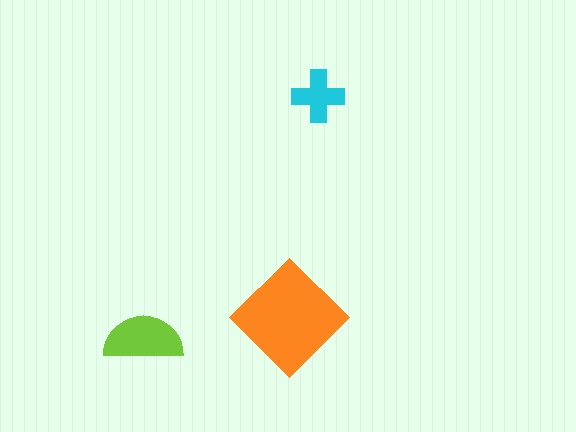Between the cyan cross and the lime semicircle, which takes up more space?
The lime semicircle.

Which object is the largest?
The orange diamond.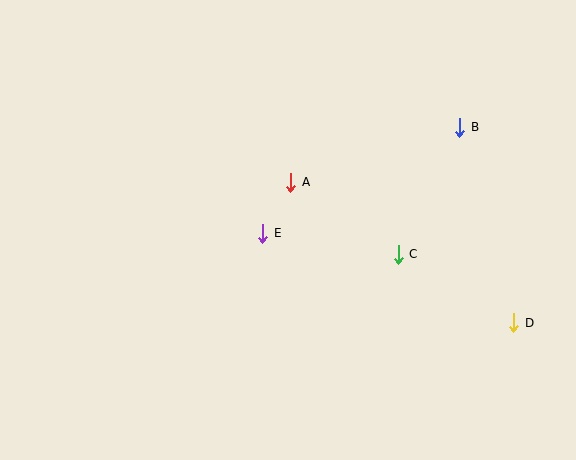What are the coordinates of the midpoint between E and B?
The midpoint between E and B is at (361, 180).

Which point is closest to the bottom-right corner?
Point D is closest to the bottom-right corner.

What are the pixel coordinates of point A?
Point A is at (291, 182).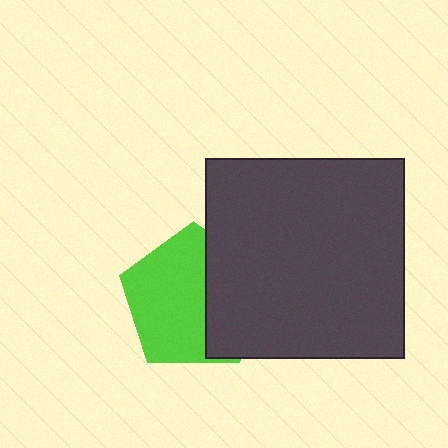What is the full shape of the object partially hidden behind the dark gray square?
The partially hidden object is a lime pentagon.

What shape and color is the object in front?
The object in front is a dark gray square.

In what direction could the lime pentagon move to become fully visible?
The lime pentagon could move left. That would shift it out from behind the dark gray square entirely.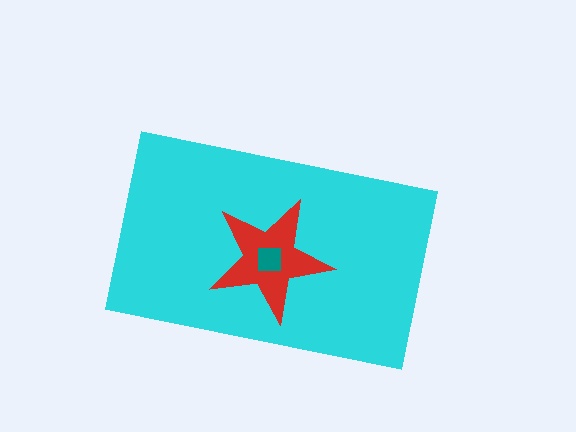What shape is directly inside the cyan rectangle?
The red star.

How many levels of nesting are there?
3.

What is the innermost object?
The teal square.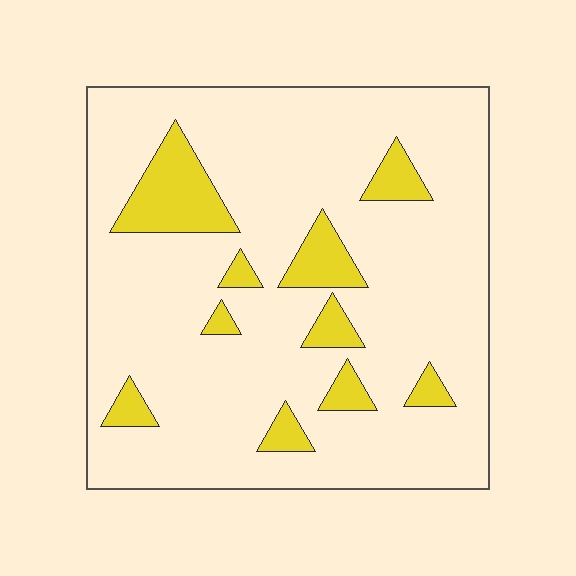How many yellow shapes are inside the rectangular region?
10.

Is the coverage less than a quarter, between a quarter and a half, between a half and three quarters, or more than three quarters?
Less than a quarter.